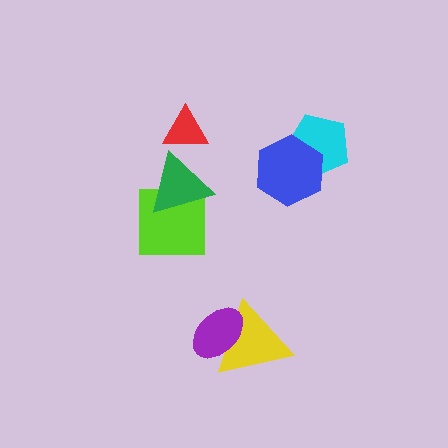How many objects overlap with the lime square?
1 object overlaps with the lime square.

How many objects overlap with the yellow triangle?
1 object overlaps with the yellow triangle.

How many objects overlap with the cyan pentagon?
1 object overlaps with the cyan pentagon.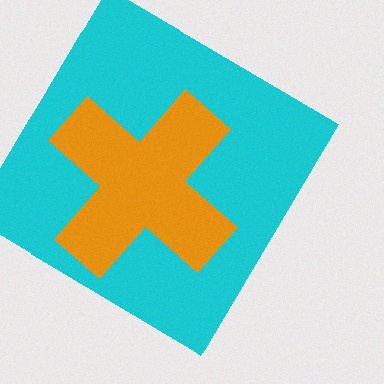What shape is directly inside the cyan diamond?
The orange cross.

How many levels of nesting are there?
2.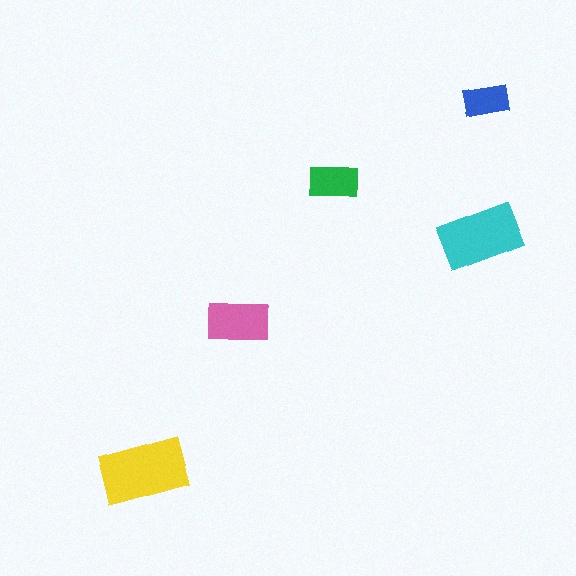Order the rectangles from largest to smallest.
the yellow one, the cyan one, the pink one, the green one, the blue one.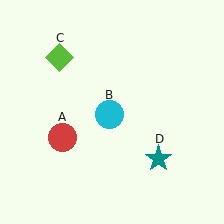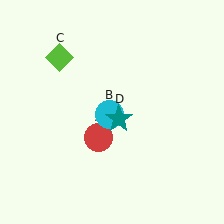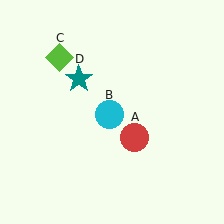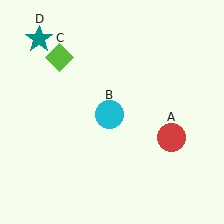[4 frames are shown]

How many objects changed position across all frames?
2 objects changed position: red circle (object A), teal star (object D).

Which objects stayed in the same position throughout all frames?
Cyan circle (object B) and lime diamond (object C) remained stationary.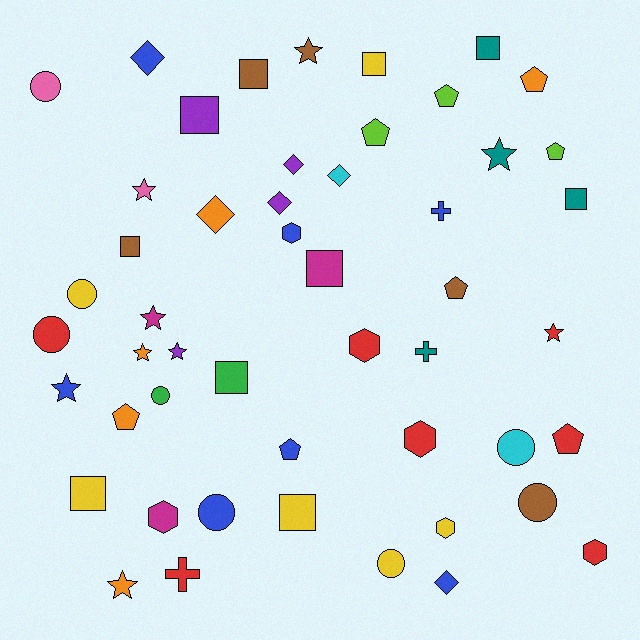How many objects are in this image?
There are 50 objects.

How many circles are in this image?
There are 8 circles.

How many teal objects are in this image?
There are 4 teal objects.